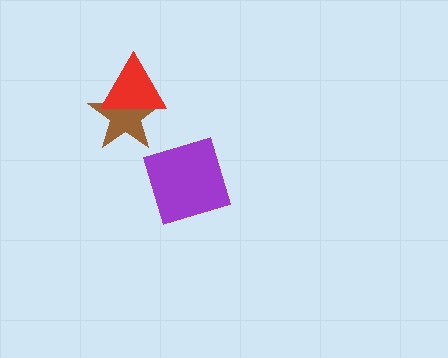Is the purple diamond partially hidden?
No, no other shape covers it.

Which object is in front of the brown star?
The red triangle is in front of the brown star.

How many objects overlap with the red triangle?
1 object overlaps with the red triangle.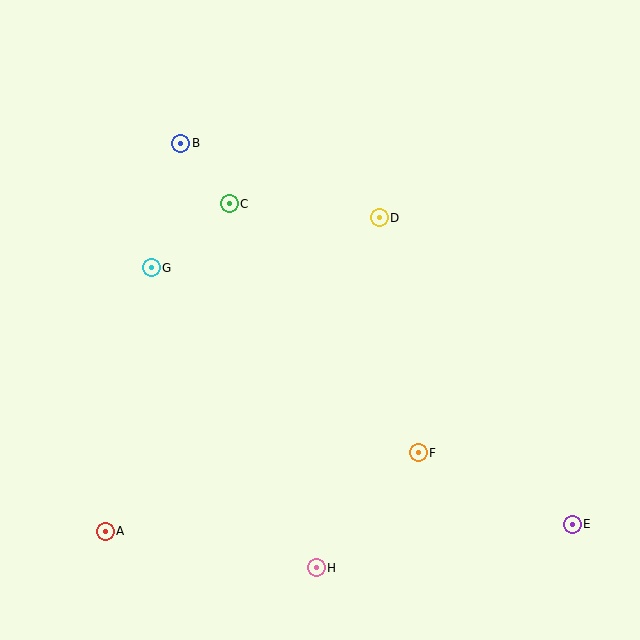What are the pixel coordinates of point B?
Point B is at (181, 143).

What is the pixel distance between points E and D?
The distance between E and D is 362 pixels.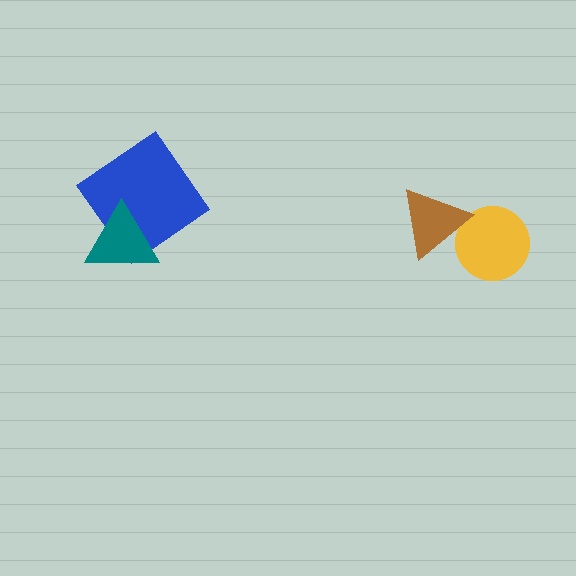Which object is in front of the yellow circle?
The brown triangle is in front of the yellow circle.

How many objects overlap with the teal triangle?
1 object overlaps with the teal triangle.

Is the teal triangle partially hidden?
No, no other shape covers it.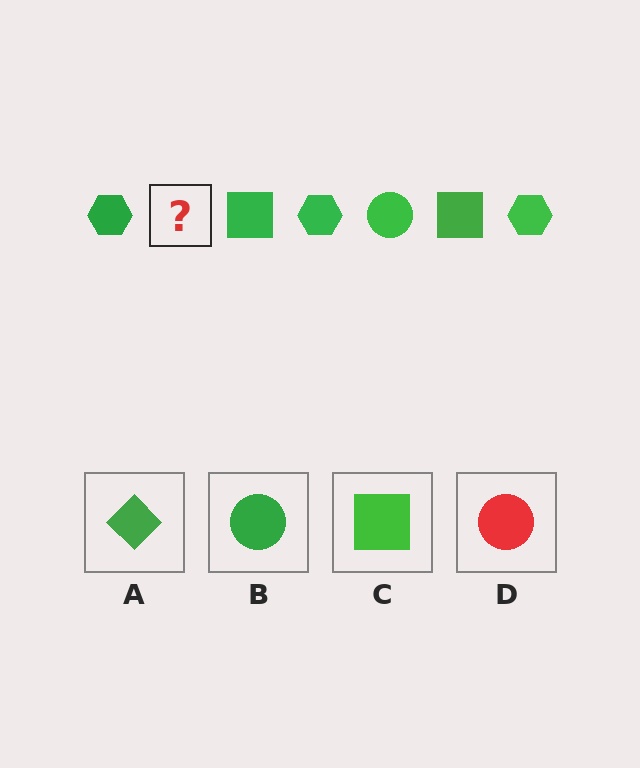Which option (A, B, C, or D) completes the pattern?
B.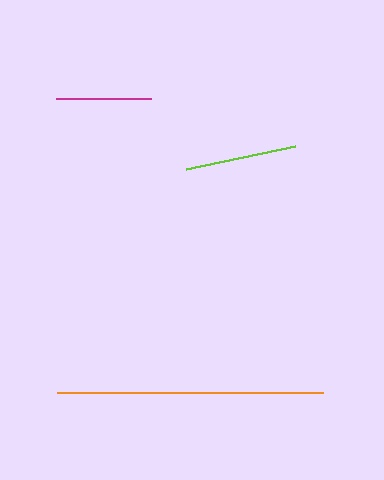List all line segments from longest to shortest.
From longest to shortest: orange, lime, magenta.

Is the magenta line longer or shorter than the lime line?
The lime line is longer than the magenta line.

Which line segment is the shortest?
The magenta line is the shortest at approximately 95 pixels.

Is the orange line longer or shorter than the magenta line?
The orange line is longer than the magenta line.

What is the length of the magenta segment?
The magenta segment is approximately 95 pixels long.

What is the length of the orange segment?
The orange segment is approximately 267 pixels long.